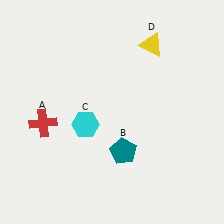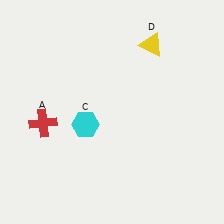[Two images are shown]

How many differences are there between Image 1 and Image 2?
There is 1 difference between the two images.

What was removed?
The teal pentagon (B) was removed in Image 2.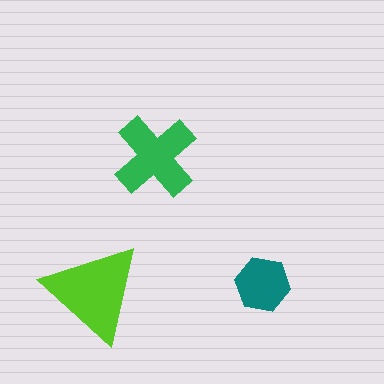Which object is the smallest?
The teal hexagon.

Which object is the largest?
The lime triangle.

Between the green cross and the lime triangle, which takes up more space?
The lime triangle.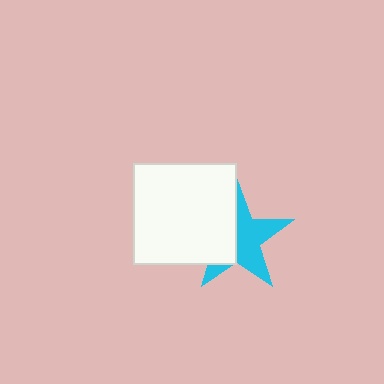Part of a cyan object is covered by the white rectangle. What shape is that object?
It is a star.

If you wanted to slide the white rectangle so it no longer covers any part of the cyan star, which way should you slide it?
Slide it left — that is the most direct way to separate the two shapes.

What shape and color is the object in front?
The object in front is a white rectangle.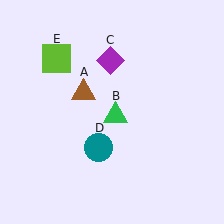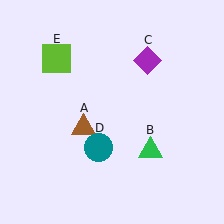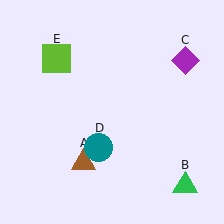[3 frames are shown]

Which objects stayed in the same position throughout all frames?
Teal circle (object D) and lime square (object E) remained stationary.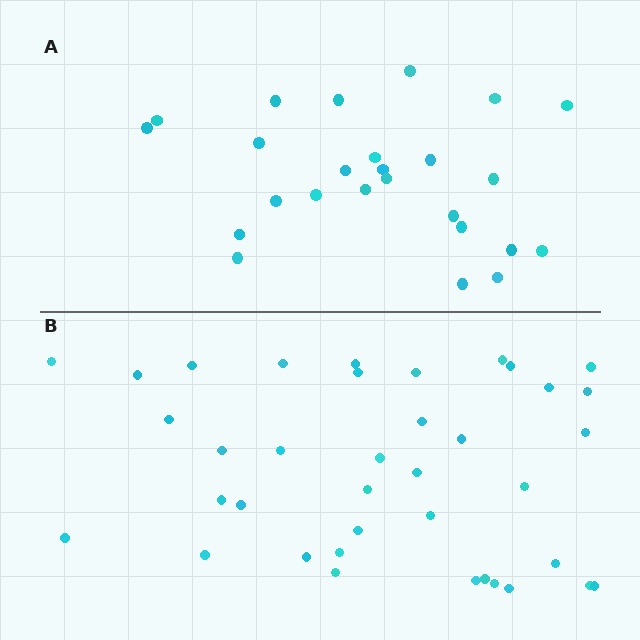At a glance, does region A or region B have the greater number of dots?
Region B (the bottom region) has more dots.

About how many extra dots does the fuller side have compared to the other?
Region B has approximately 15 more dots than region A.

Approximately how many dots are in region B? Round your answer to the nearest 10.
About 40 dots. (The exact count is 38, which rounds to 40.)